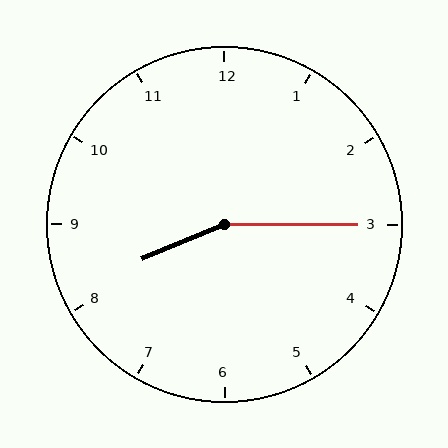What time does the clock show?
8:15.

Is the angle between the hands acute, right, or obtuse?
It is obtuse.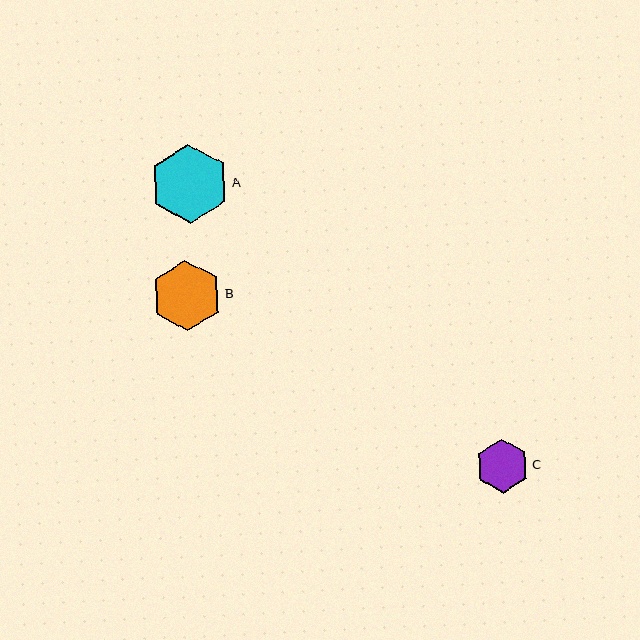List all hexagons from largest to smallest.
From largest to smallest: A, B, C.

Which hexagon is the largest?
Hexagon A is the largest with a size of approximately 79 pixels.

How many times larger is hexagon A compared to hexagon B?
Hexagon A is approximately 1.1 times the size of hexagon B.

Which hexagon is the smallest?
Hexagon C is the smallest with a size of approximately 54 pixels.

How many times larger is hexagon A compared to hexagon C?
Hexagon A is approximately 1.5 times the size of hexagon C.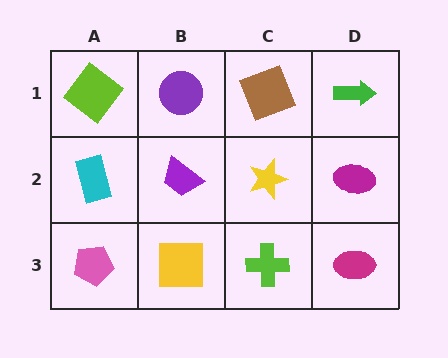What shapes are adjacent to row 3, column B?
A purple trapezoid (row 2, column B), a pink pentagon (row 3, column A), a lime cross (row 3, column C).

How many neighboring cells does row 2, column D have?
3.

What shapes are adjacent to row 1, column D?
A magenta ellipse (row 2, column D), a brown square (row 1, column C).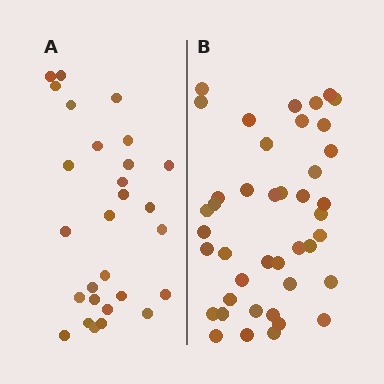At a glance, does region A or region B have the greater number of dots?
Region B (the right region) has more dots.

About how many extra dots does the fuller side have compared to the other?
Region B has approximately 15 more dots than region A.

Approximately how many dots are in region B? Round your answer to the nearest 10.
About 40 dots. (The exact count is 42, which rounds to 40.)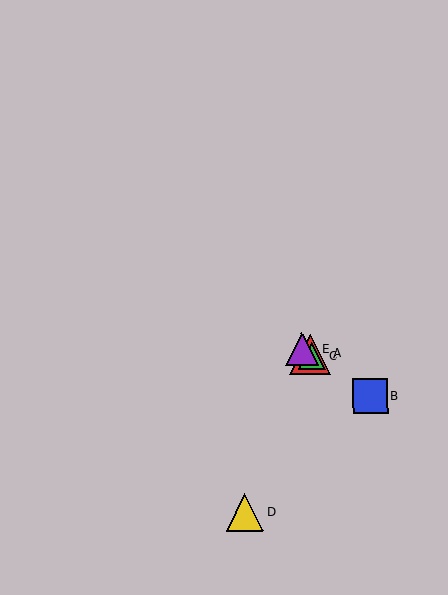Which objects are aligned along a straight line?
Objects A, B, C, E are aligned along a straight line.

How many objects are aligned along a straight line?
4 objects (A, B, C, E) are aligned along a straight line.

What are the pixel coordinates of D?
Object D is at (245, 512).